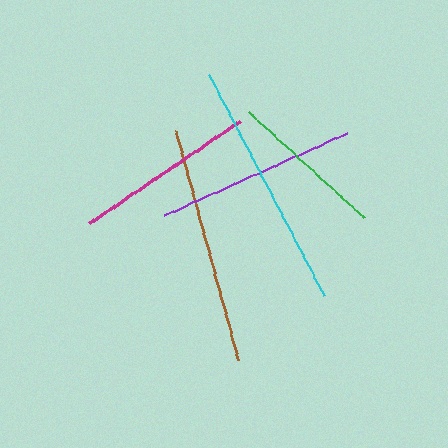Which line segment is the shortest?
The green line is the shortest at approximately 156 pixels.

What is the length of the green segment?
The green segment is approximately 156 pixels long.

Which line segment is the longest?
The cyan line is the longest at approximately 249 pixels.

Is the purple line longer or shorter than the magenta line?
The purple line is longer than the magenta line.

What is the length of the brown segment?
The brown segment is approximately 238 pixels long.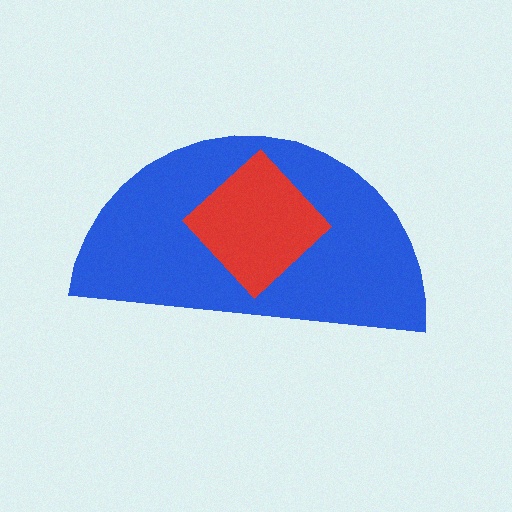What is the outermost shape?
The blue semicircle.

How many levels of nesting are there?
2.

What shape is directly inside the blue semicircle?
The red diamond.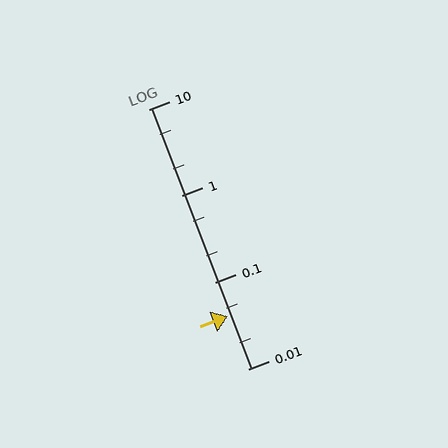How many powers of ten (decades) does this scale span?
The scale spans 3 decades, from 0.01 to 10.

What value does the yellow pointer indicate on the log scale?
The pointer indicates approximately 0.041.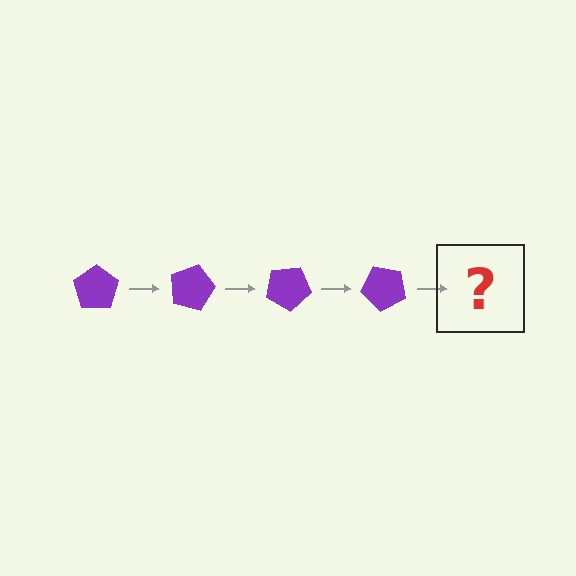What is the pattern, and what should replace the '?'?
The pattern is that the pentagon rotates 15 degrees each step. The '?' should be a purple pentagon rotated 60 degrees.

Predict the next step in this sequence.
The next step is a purple pentagon rotated 60 degrees.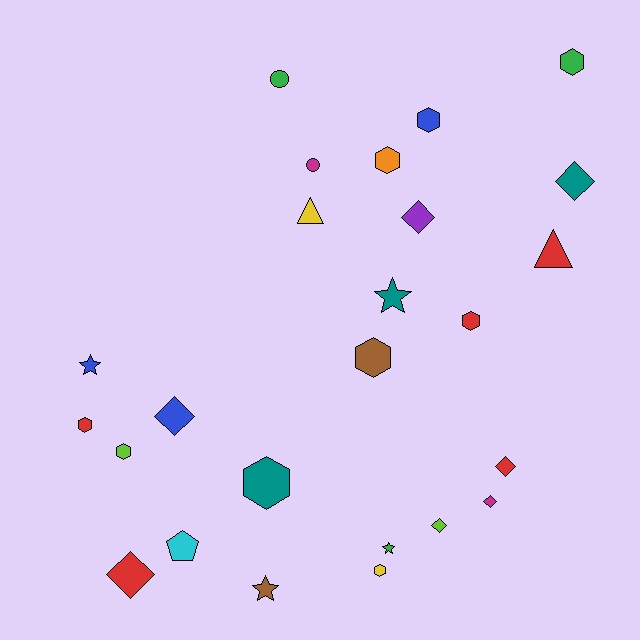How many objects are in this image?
There are 25 objects.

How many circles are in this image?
There are 2 circles.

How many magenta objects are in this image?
There are 2 magenta objects.